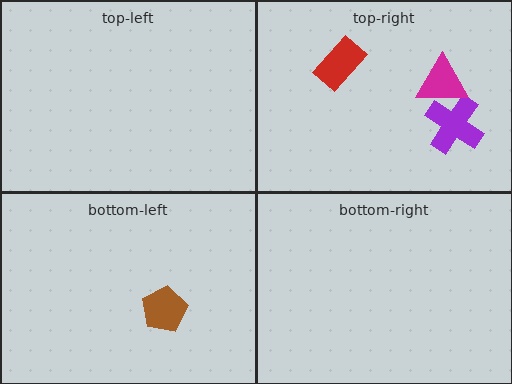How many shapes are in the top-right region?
3.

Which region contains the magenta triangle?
The top-right region.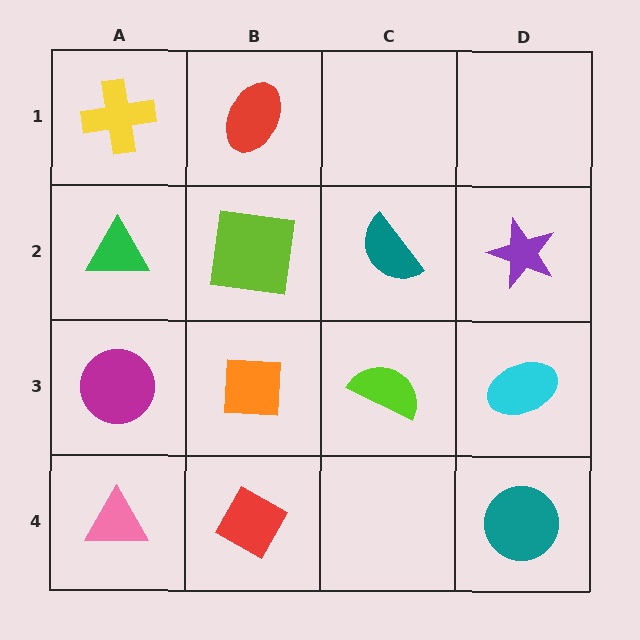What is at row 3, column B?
An orange square.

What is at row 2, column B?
A lime square.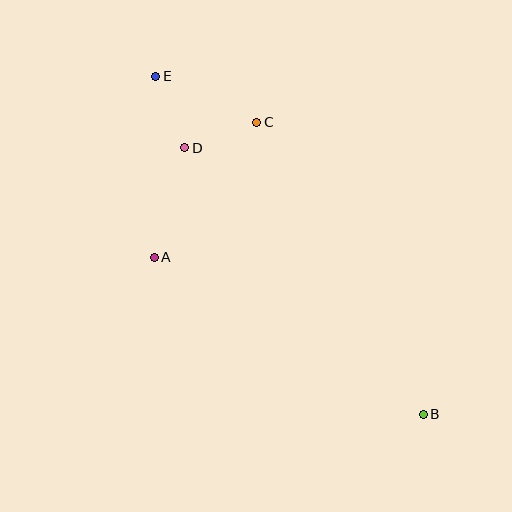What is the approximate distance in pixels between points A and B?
The distance between A and B is approximately 312 pixels.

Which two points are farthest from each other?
Points B and E are farthest from each other.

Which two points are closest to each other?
Points C and D are closest to each other.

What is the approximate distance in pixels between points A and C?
The distance between A and C is approximately 170 pixels.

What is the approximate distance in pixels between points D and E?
The distance between D and E is approximately 77 pixels.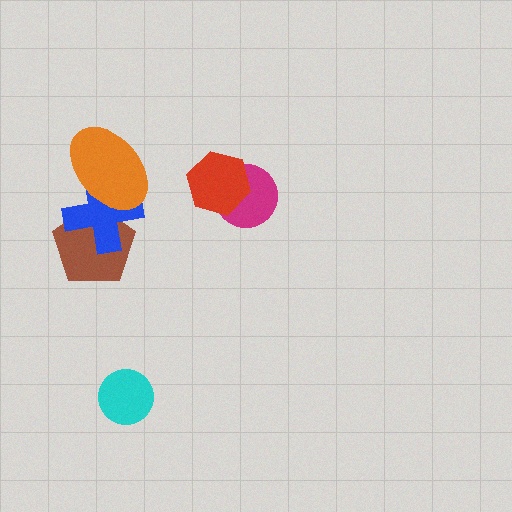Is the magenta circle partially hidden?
Yes, it is partially covered by another shape.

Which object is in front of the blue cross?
The orange ellipse is in front of the blue cross.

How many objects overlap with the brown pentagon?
2 objects overlap with the brown pentagon.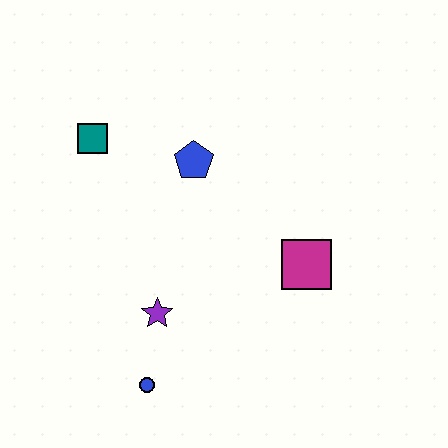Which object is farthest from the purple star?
The teal square is farthest from the purple star.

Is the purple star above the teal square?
No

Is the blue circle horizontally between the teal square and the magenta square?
Yes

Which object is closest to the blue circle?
The purple star is closest to the blue circle.